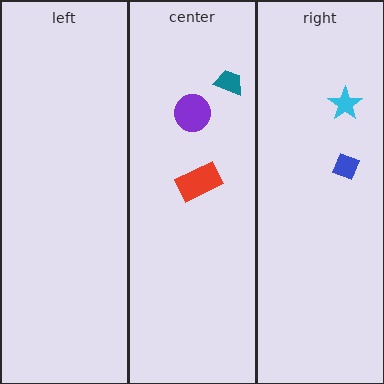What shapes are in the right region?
The blue diamond, the cyan star.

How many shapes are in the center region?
3.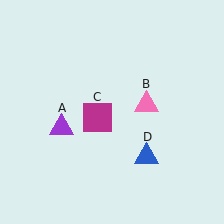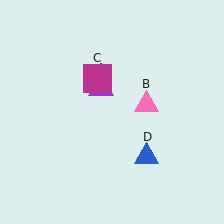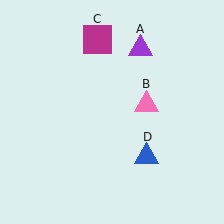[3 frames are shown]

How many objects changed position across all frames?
2 objects changed position: purple triangle (object A), magenta square (object C).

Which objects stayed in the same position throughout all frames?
Pink triangle (object B) and blue triangle (object D) remained stationary.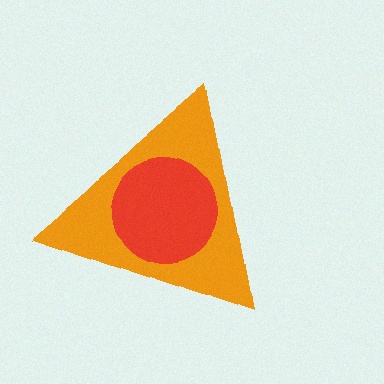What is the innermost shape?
The red circle.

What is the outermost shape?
The orange triangle.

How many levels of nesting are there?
2.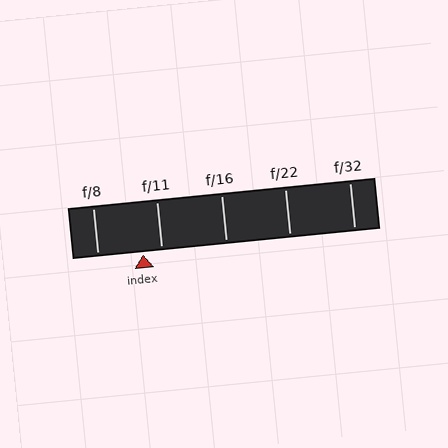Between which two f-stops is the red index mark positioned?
The index mark is between f/8 and f/11.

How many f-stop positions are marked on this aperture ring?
There are 5 f-stop positions marked.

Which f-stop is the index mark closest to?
The index mark is closest to f/11.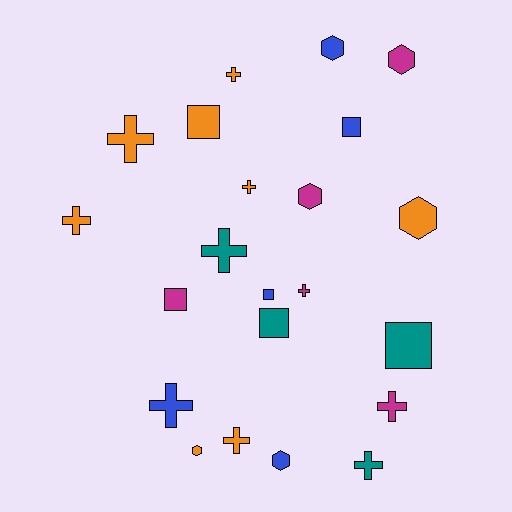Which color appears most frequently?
Orange, with 8 objects.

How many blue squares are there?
There are 2 blue squares.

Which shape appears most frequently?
Cross, with 10 objects.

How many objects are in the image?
There are 22 objects.